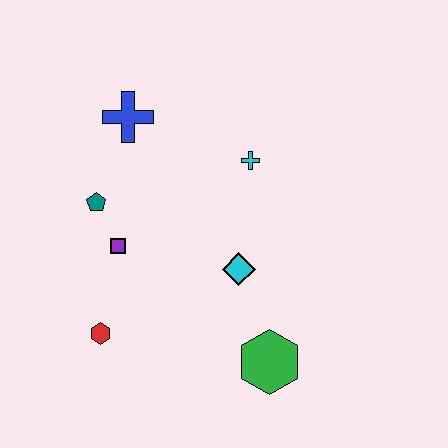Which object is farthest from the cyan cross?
The red hexagon is farthest from the cyan cross.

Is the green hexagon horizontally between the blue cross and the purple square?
No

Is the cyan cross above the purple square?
Yes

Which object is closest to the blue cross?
The teal pentagon is closest to the blue cross.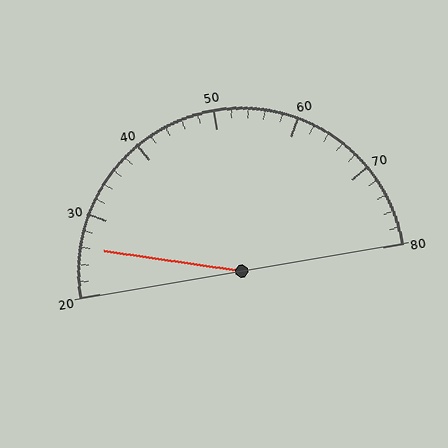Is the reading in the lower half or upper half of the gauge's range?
The reading is in the lower half of the range (20 to 80).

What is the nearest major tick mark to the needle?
The nearest major tick mark is 30.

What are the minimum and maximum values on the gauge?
The gauge ranges from 20 to 80.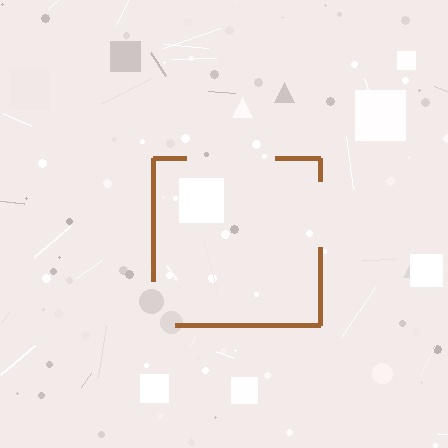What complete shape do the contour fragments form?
The contour fragments form a square.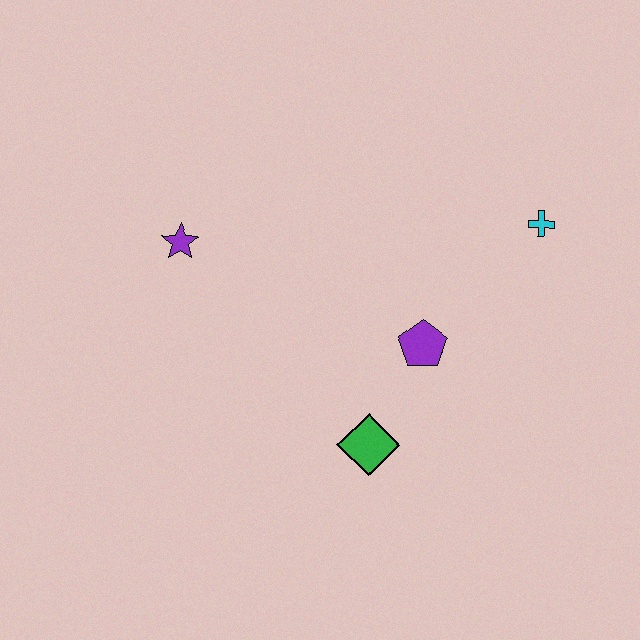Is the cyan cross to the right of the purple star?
Yes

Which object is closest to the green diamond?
The purple pentagon is closest to the green diamond.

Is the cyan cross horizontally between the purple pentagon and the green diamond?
No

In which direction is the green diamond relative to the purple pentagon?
The green diamond is below the purple pentagon.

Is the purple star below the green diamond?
No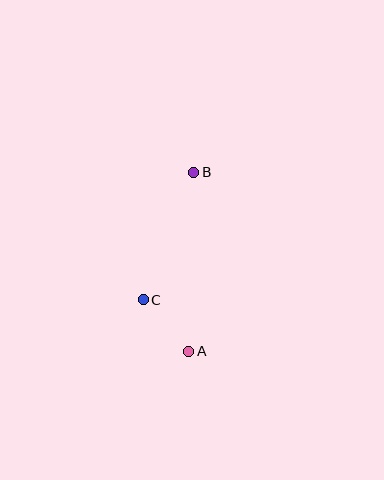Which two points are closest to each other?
Points A and C are closest to each other.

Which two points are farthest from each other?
Points A and B are farthest from each other.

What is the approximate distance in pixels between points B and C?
The distance between B and C is approximately 137 pixels.